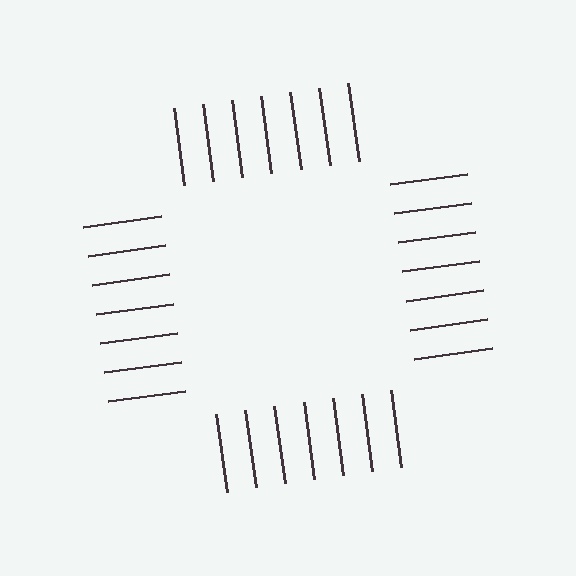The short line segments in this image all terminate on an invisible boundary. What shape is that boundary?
An illusory square — the line segments terminate on its edges but no continuous stroke is drawn.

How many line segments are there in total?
28 — 7 along each of the 4 edges.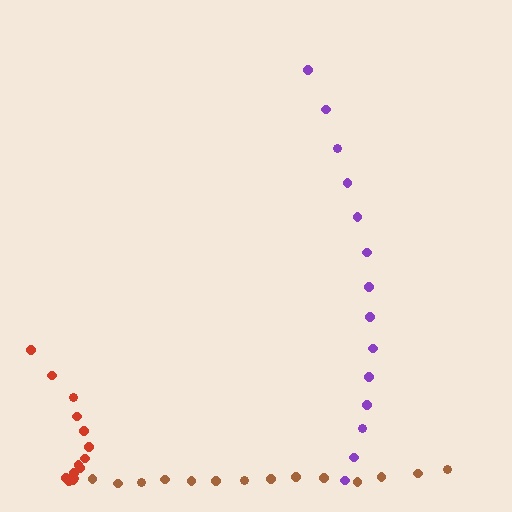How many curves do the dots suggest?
There are 3 distinct paths.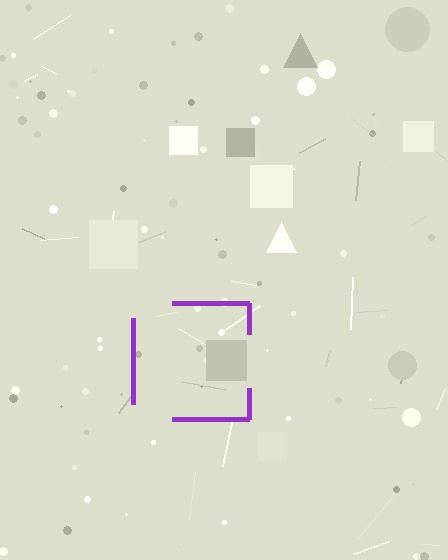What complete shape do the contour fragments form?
The contour fragments form a square.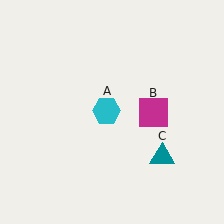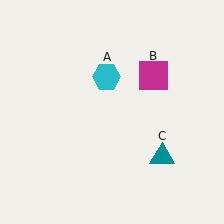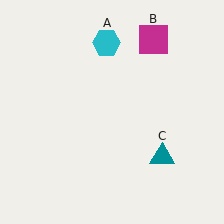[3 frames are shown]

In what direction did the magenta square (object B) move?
The magenta square (object B) moved up.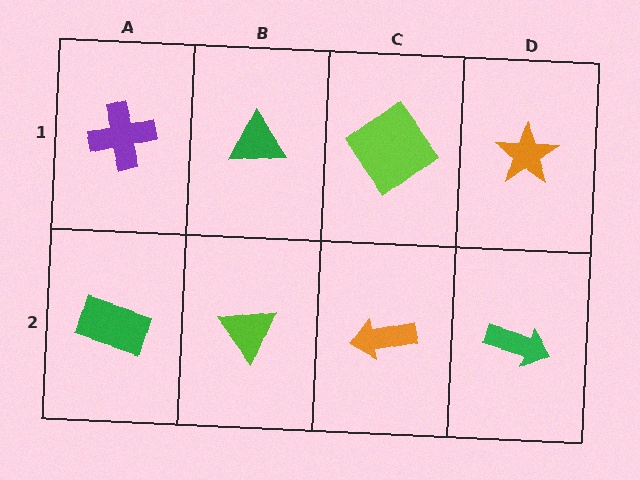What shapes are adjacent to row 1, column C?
An orange arrow (row 2, column C), a green triangle (row 1, column B), an orange star (row 1, column D).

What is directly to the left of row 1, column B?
A purple cross.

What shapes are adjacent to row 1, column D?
A green arrow (row 2, column D), a lime diamond (row 1, column C).